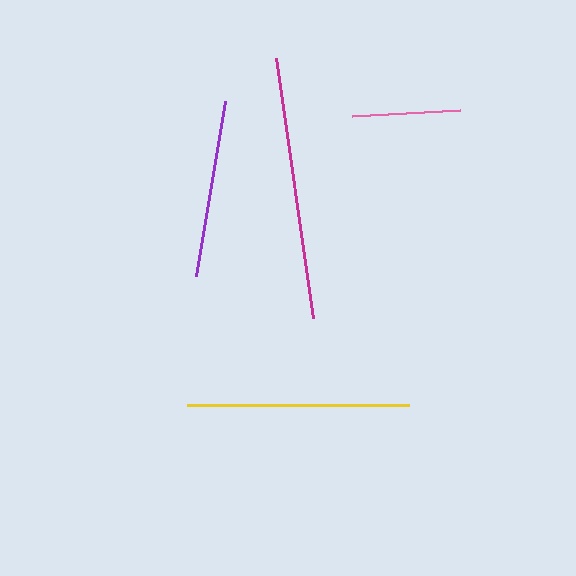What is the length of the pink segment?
The pink segment is approximately 108 pixels long.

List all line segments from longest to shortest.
From longest to shortest: magenta, yellow, purple, pink.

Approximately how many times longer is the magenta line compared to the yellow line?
The magenta line is approximately 1.2 times the length of the yellow line.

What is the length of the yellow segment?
The yellow segment is approximately 222 pixels long.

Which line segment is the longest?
The magenta line is the longest at approximately 262 pixels.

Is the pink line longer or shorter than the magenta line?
The magenta line is longer than the pink line.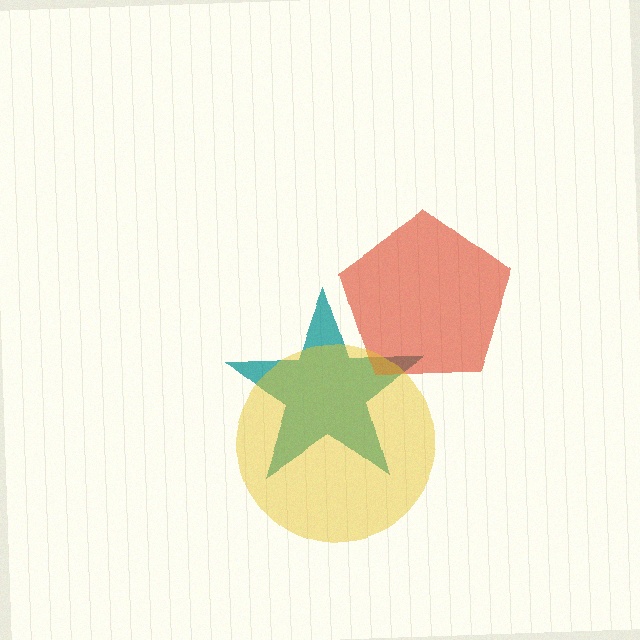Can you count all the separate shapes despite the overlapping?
Yes, there are 3 separate shapes.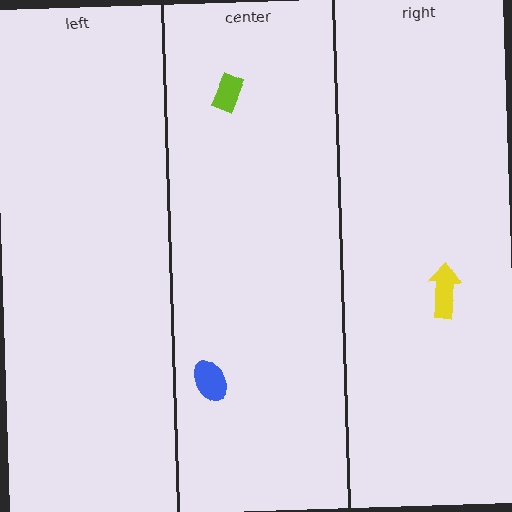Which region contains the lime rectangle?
The center region.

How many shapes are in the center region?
2.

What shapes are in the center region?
The blue ellipse, the lime rectangle.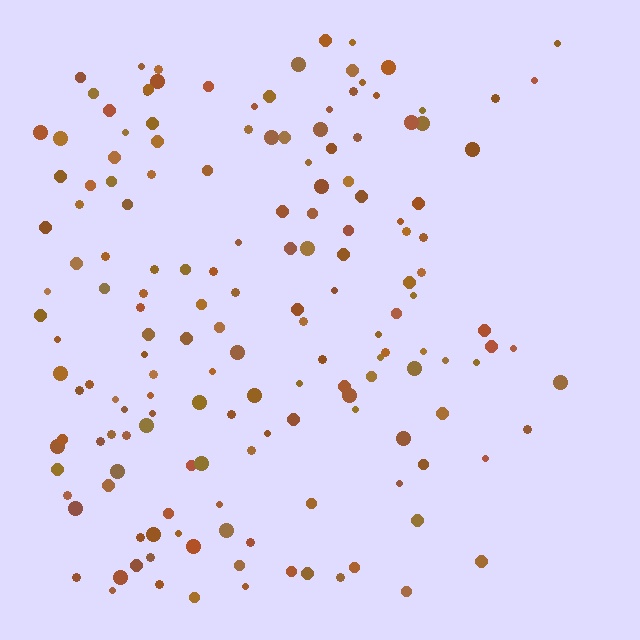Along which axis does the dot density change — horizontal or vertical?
Horizontal.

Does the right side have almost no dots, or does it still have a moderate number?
Still a moderate number, just noticeably fewer than the left.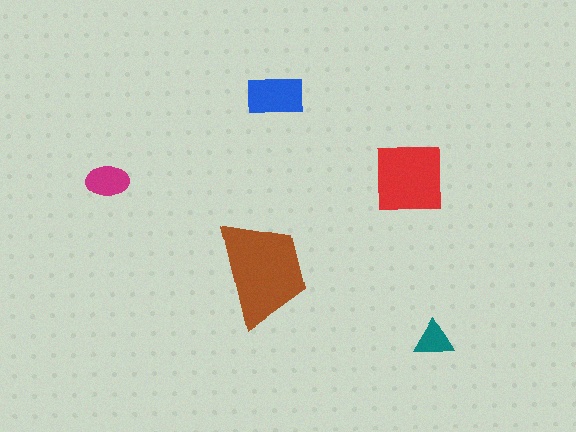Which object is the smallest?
The teal triangle.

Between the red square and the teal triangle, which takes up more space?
The red square.